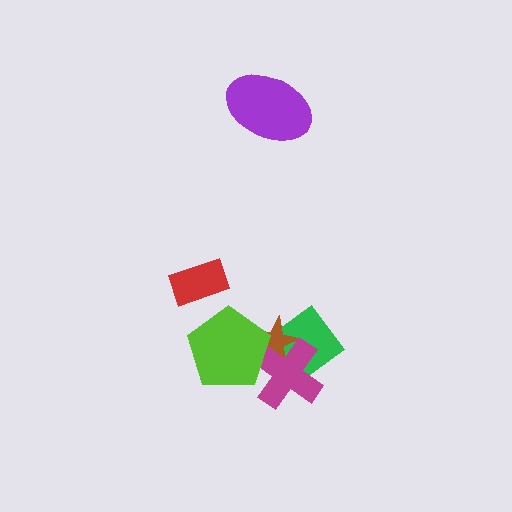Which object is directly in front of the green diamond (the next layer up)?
The brown star is directly in front of the green diamond.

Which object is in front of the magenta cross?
The lime pentagon is in front of the magenta cross.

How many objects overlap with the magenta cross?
3 objects overlap with the magenta cross.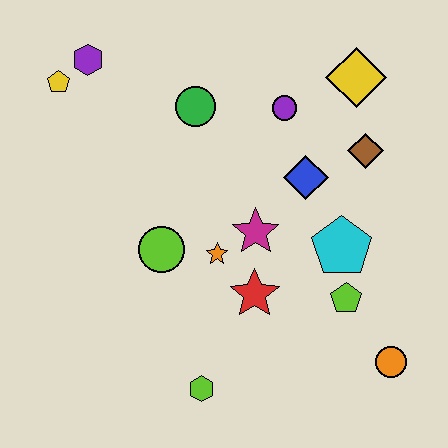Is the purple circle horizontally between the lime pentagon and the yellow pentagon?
Yes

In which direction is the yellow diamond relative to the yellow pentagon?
The yellow diamond is to the right of the yellow pentagon.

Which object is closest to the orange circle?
The lime pentagon is closest to the orange circle.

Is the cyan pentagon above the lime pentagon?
Yes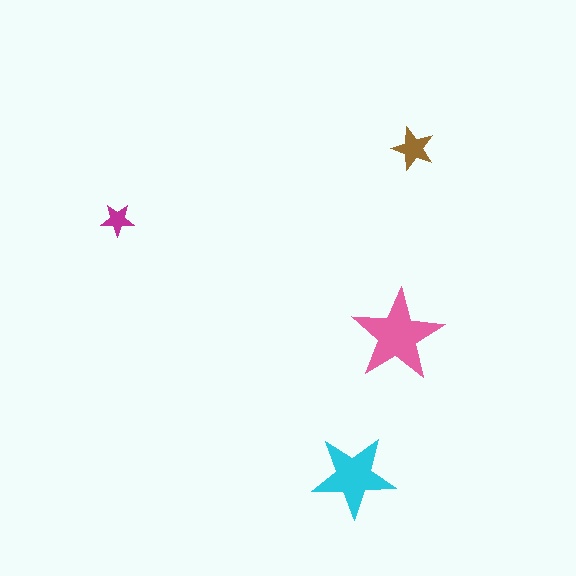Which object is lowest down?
The cyan star is bottommost.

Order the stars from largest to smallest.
the pink one, the cyan one, the brown one, the magenta one.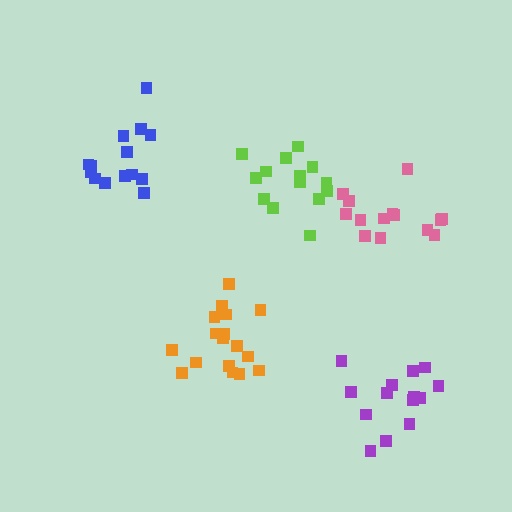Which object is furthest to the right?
The purple cluster is rightmost.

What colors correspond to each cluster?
The clusters are colored: blue, orange, lime, purple, pink.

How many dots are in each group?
Group 1: 14 dots, Group 2: 17 dots, Group 3: 14 dots, Group 4: 14 dots, Group 5: 14 dots (73 total).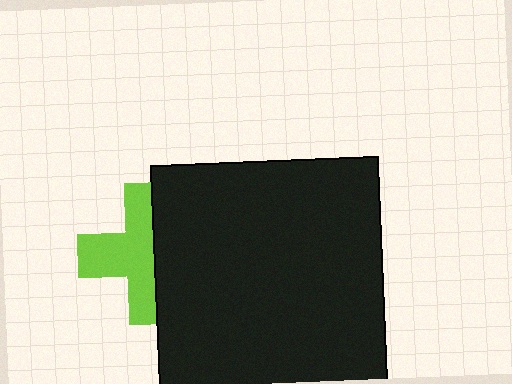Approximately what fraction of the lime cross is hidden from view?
Roughly 42% of the lime cross is hidden behind the black square.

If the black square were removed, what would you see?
You would see the complete lime cross.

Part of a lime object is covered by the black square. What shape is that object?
It is a cross.